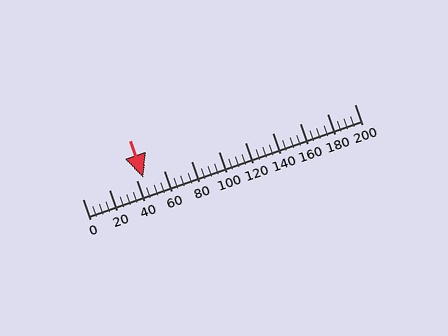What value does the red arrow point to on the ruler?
The red arrow points to approximately 45.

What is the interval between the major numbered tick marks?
The major tick marks are spaced 20 units apart.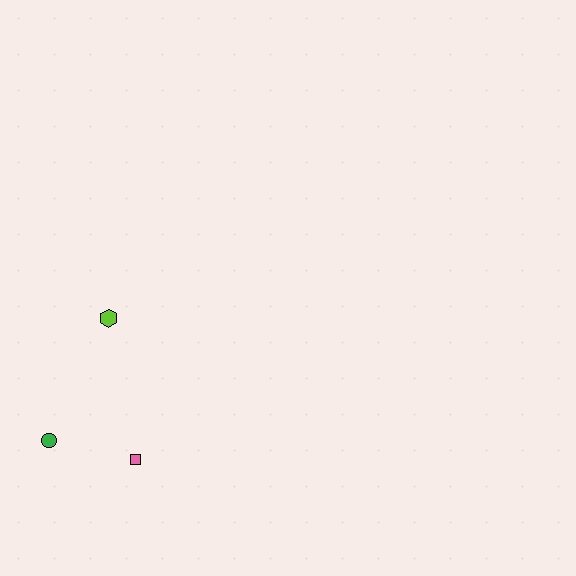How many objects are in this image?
There are 3 objects.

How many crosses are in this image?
There are no crosses.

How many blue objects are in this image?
There are no blue objects.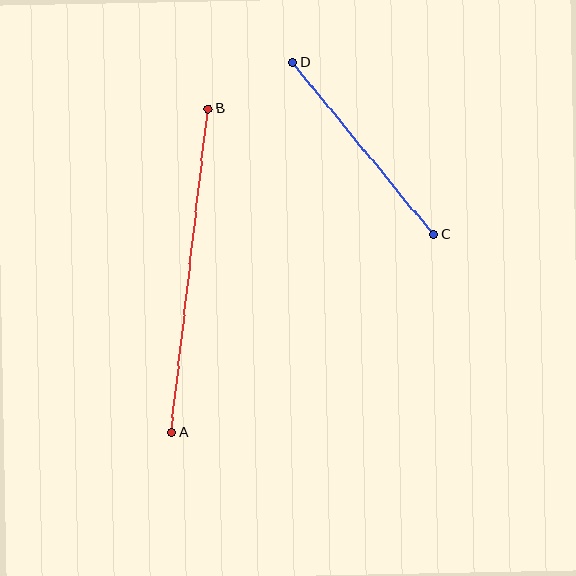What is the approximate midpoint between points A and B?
The midpoint is at approximately (190, 271) pixels.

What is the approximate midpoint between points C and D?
The midpoint is at approximately (363, 148) pixels.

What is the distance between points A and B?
The distance is approximately 326 pixels.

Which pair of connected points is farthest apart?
Points A and B are farthest apart.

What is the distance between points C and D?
The distance is approximately 223 pixels.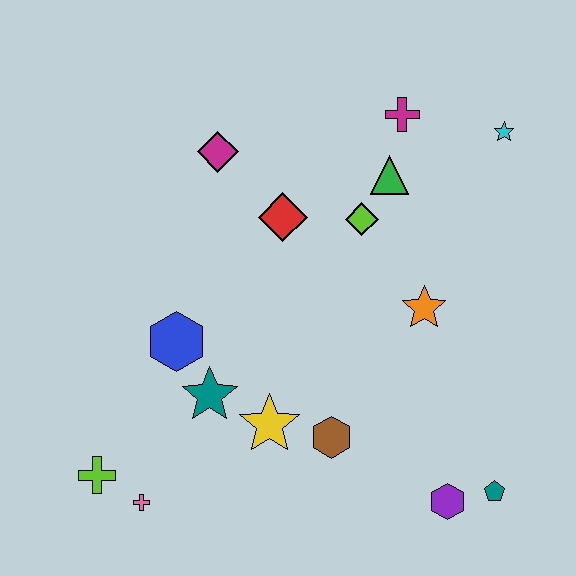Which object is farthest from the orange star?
The lime cross is farthest from the orange star.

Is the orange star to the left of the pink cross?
No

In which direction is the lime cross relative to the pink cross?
The lime cross is to the left of the pink cross.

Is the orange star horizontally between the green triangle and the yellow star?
No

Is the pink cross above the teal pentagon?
No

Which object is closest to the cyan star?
The magenta cross is closest to the cyan star.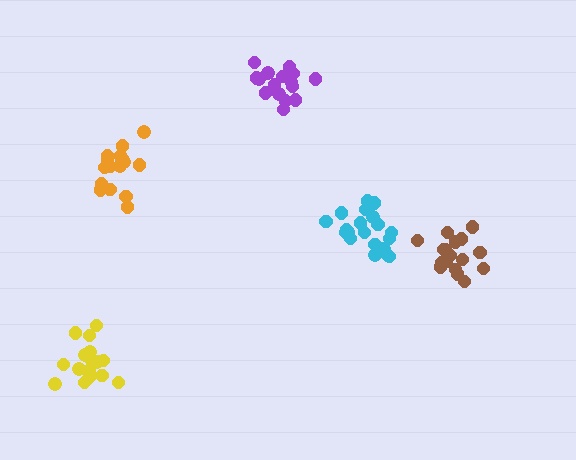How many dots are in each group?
Group 1: 17 dots, Group 2: 18 dots, Group 3: 16 dots, Group 4: 16 dots, Group 5: 20 dots (87 total).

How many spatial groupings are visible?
There are 5 spatial groupings.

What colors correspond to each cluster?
The clusters are colored: yellow, brown, orange, purple, cyan.